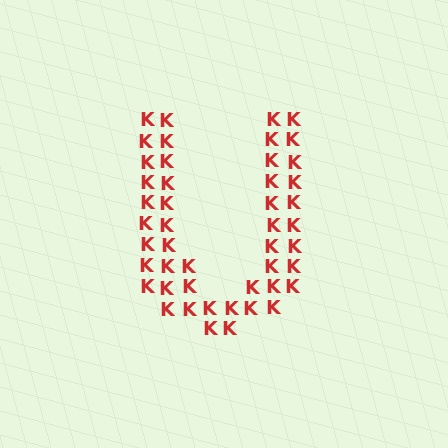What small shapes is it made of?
It is made of small letter K's.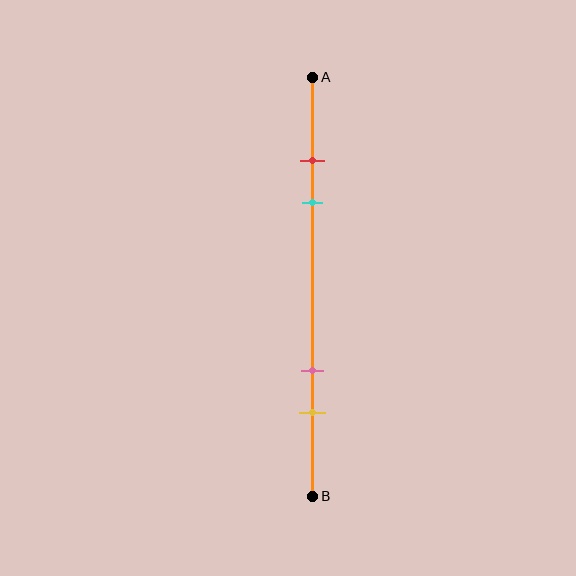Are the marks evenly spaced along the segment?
No, the marks are not evenly spaced.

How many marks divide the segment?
There are 4 marks dividing the segment.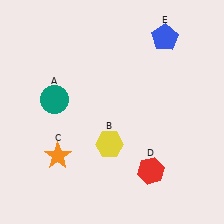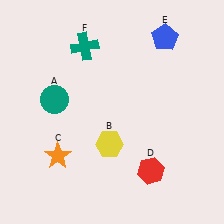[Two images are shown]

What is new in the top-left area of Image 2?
A teal cross (F) was added in the top-left area of Image 2.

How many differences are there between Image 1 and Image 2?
There is 1 difference between the two images.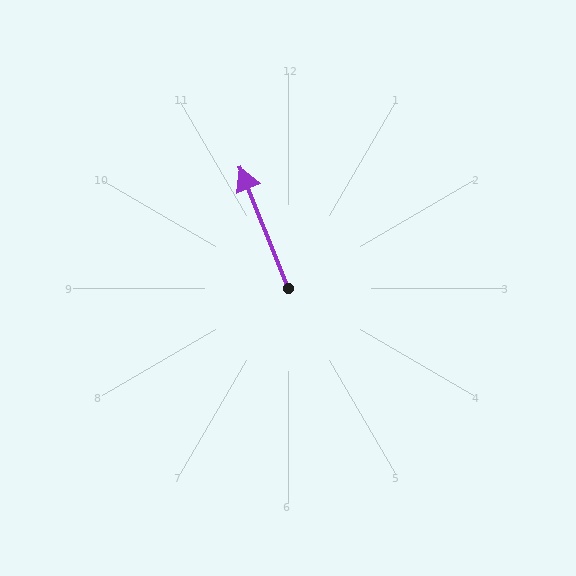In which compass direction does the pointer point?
North.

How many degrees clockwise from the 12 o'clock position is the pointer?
Approximately 338 degrees.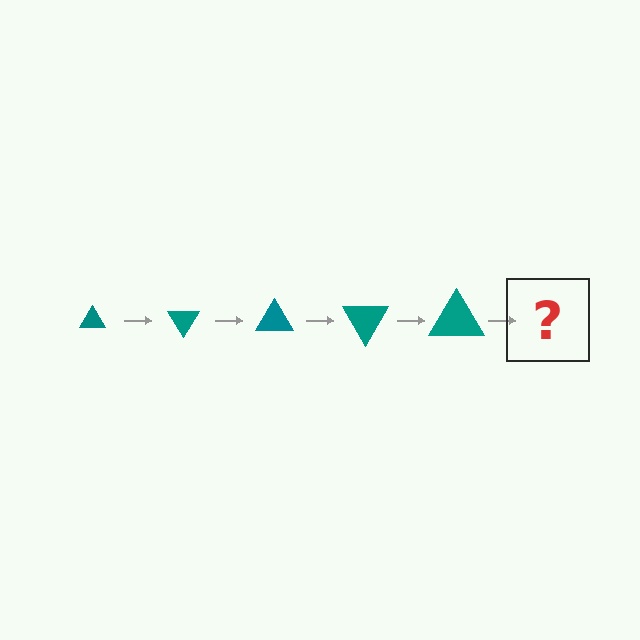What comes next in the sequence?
The next element should be a triangle, larger than the previous one and rotated 300 degrees from the start.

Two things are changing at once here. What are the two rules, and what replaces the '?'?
The two rules are that the triangle grows larger each step and it rotates 60 degrees each step. The '?' should be a triangle, larger than the previous one and rotated 300 degrees from the start.